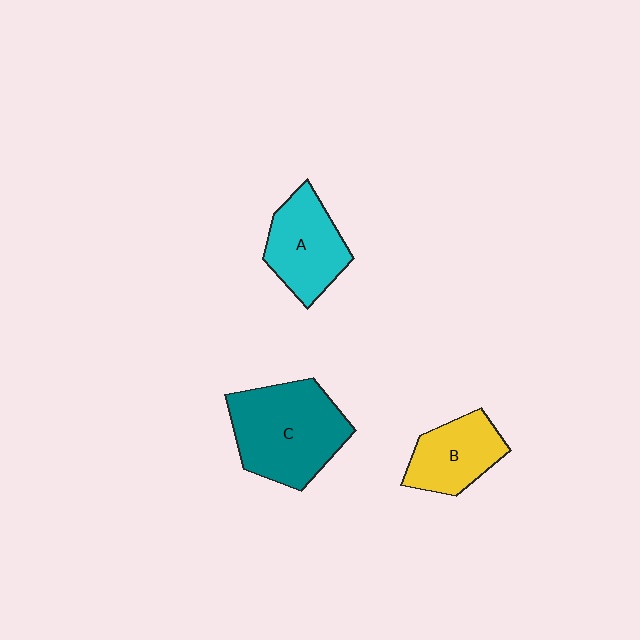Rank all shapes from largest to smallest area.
From largest to smallest: C (teal), A (cyan), B (yellow).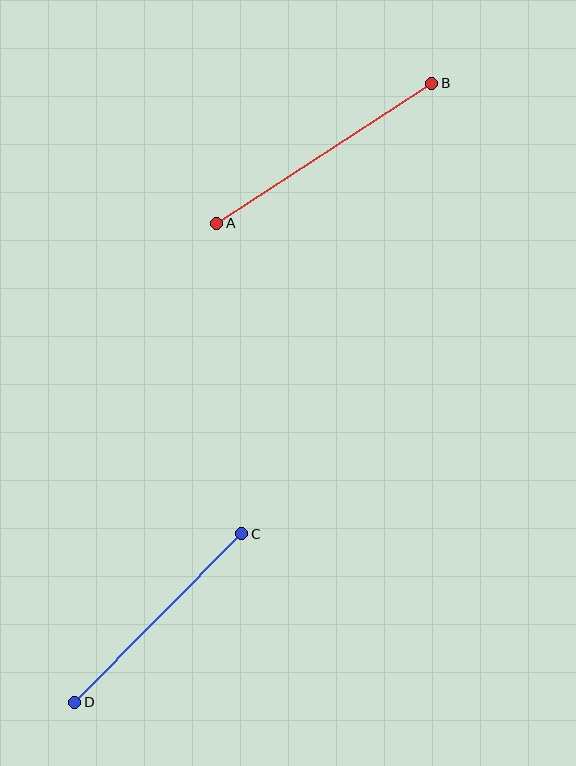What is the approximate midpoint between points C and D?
The midpoint is at approximately (158, 618) pixels.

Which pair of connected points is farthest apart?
Points A and B are farthest apart.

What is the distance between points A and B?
The distance is approximately 257 pixels.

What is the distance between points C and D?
The distance is approximately 237 pixels.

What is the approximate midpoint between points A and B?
The midpoint is at approximately (324, 153) pixels.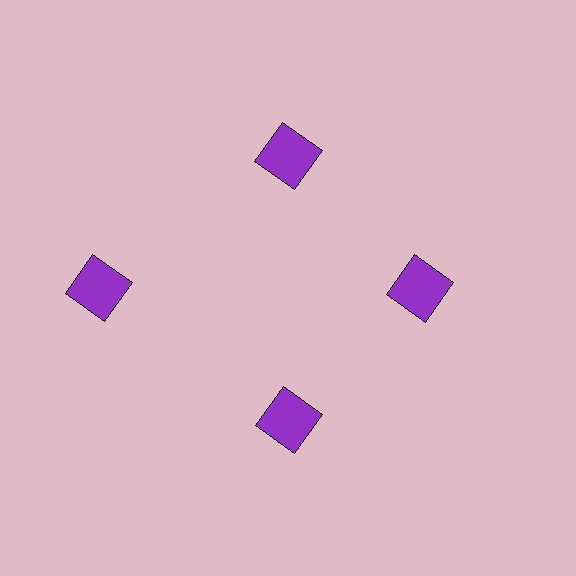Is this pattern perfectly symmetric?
No. The 4 purple squares are arranged in a ring, but one element near the 9 o'clock position is pushed outward from the center, breaking the 4-fold rotational symmetry.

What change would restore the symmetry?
The symmetry would be restored by moving it inward, back onto the ring so that all 4 squares sit at equal angles and equal distance from the center.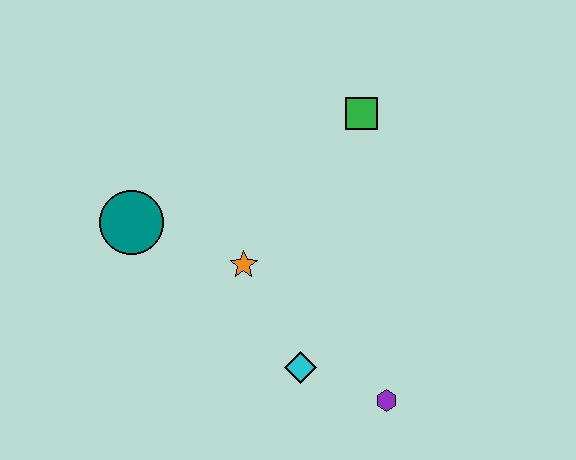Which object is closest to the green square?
The orange star is closest to the green square.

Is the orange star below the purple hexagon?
No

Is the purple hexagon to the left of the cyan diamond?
No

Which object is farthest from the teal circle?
The purple hexagon is farthest from the teal circle.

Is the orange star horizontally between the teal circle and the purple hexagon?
Yes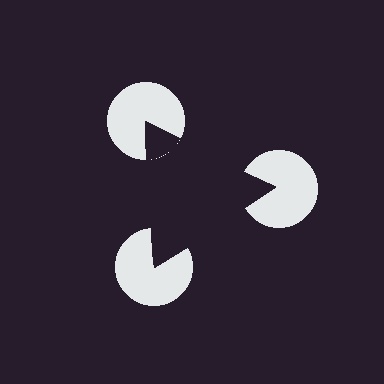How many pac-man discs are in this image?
There are 3 — one at each vertex of the illusory triangle.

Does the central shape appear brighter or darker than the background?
It typically appears slightly darker than the background, even though no actual brightness change is drawn.